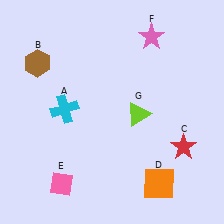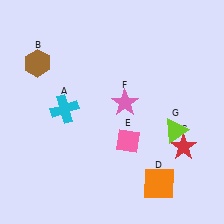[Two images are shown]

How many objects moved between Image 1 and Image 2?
3 objects moved between the two images.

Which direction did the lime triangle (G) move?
The lime triangle (G) moved right.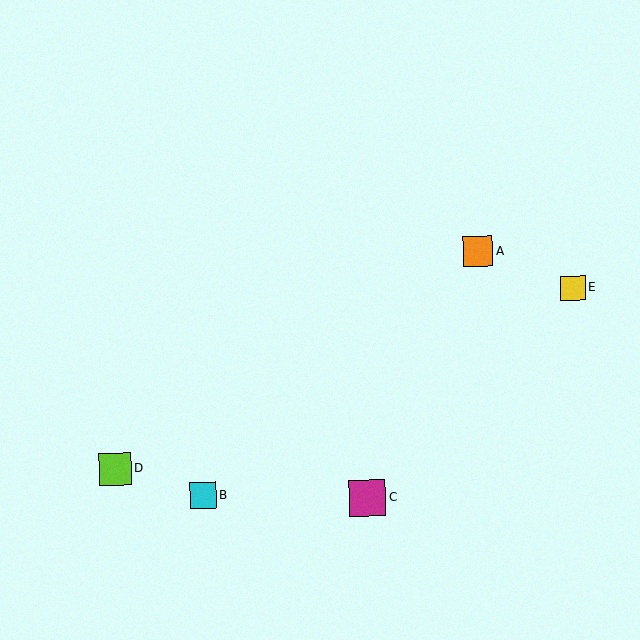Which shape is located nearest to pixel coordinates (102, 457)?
The lime square (labeled D) at (115, 469) is nearest to that location.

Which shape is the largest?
The magenta square (labeled C) is the largest.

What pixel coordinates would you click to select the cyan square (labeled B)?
Click at (203, 496) to select the cyan square B.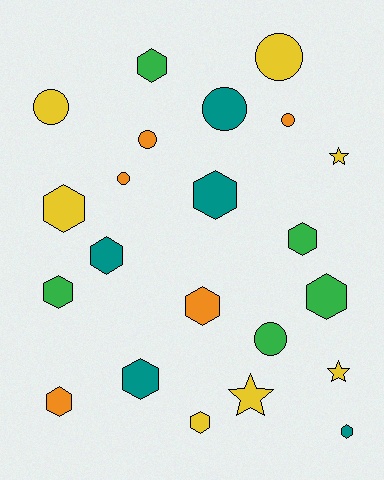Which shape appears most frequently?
Hexagon, with 12 objects.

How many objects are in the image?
There are 22 objects.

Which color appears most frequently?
Yellow, with 7 objects.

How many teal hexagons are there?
There are 4 teal hexagons.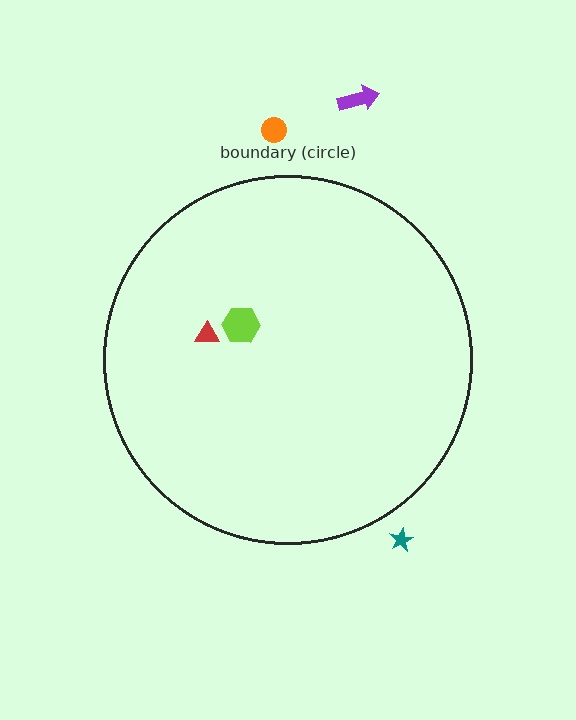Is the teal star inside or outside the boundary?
Outside.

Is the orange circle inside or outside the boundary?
Outside.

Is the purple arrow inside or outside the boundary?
Outside.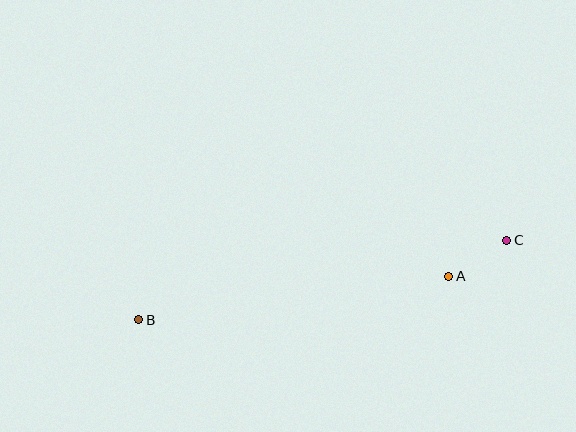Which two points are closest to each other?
Points A and C are closest to each other.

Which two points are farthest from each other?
Points B and C are farthest from each other.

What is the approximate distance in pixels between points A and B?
The distance between A and B is approximately 313 pixels.